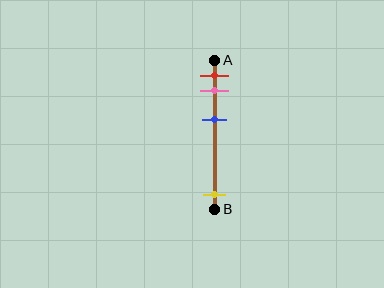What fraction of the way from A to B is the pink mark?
The pink mark is approximately 20% (0.2) of the way from A to B.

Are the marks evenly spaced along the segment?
No, the marks are not evenly spaced.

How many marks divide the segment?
There are 4 marks dividing the segment.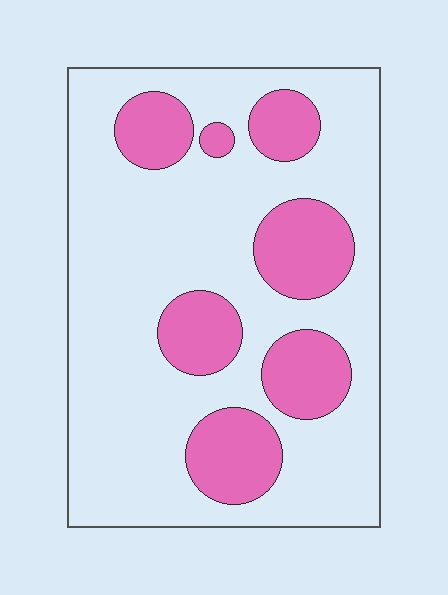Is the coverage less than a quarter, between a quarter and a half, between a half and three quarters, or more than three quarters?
Between a quarter and a half.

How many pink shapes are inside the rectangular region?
7.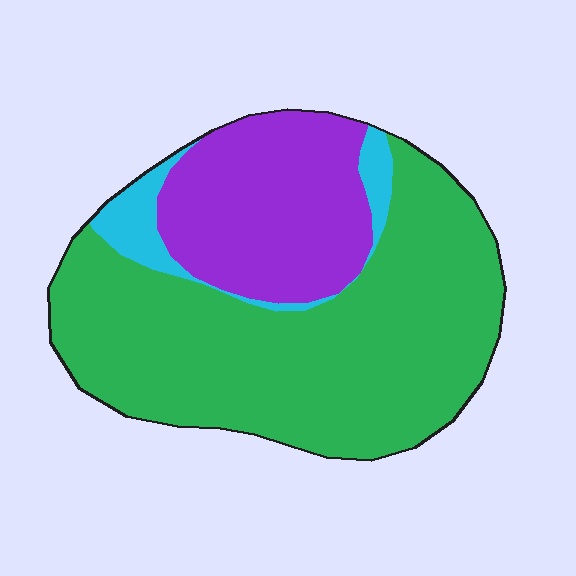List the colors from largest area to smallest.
From largest to smallest: green, purple, cyan.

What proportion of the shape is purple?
Purple covers about 30% of the shape.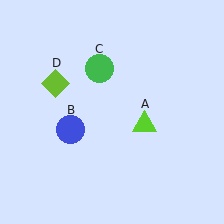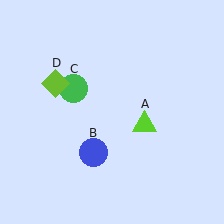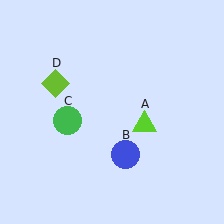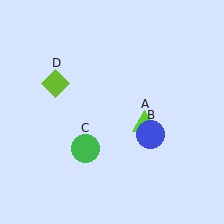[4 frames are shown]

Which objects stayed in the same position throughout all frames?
Lime triangle (object A) and lime diamond (object D) remained stationary.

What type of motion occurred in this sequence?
The blue circle (object B), green circle (object C) rotated counterclockwise around the center of the scene.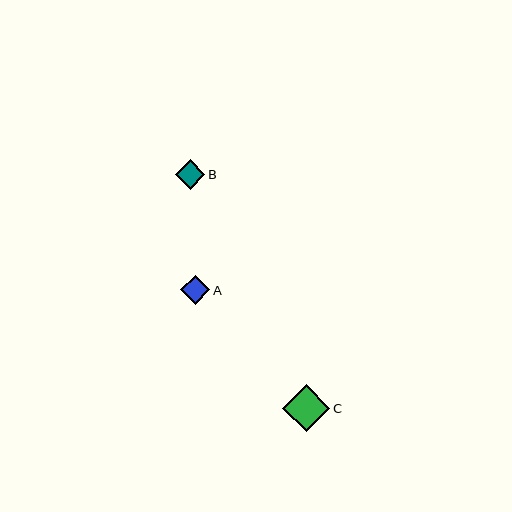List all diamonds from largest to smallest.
From largest to smallest: C, B, A.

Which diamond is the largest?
Diamond C is the largest with a size of approximately 48 pixels.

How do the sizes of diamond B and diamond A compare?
Diamond B and diamond A are approximately the same size.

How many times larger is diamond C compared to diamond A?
Diamond C is approximately 1.7 times the size of diamond A.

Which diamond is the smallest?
Diamond A is the smallest with a size of approximately 29 pixels.